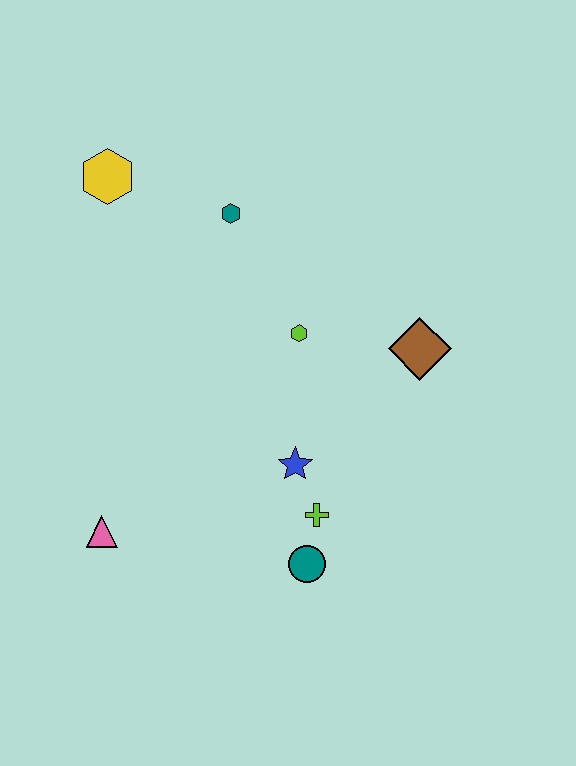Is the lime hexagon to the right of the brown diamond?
No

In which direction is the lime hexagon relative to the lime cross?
The lime hexagon is above the lime cross.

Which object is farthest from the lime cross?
The yellow hexagon is farthest from the lime cross.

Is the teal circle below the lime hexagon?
Yes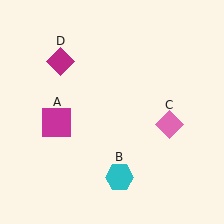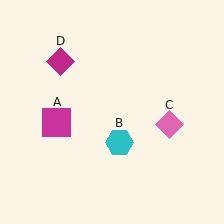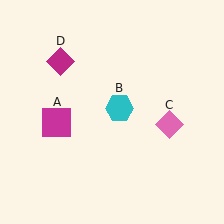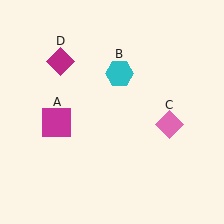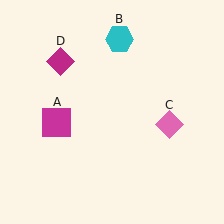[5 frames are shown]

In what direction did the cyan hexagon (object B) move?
The cyan hexagon (object B) moved up.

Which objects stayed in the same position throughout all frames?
Magenta square (object A) and pink diamond (object C) and magenta diamond (object D) remained stationary.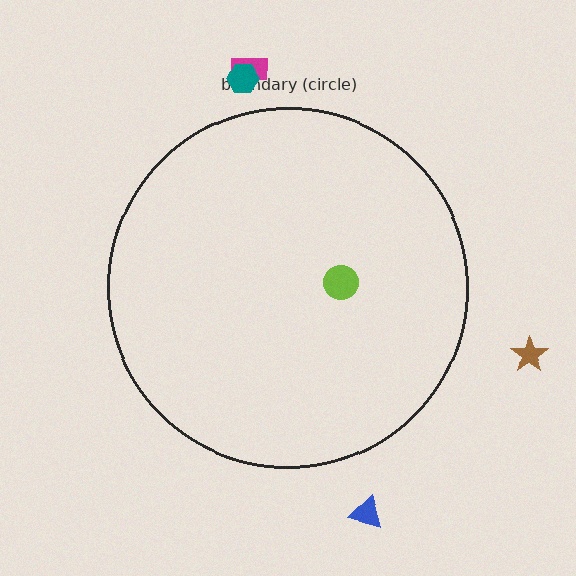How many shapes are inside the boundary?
1 inside, 4 outside.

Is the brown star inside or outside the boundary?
Outside.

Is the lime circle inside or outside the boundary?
Inside.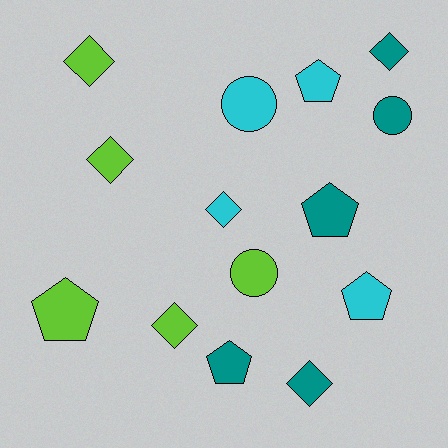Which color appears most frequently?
Lime, with 5 objects.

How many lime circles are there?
There is 1 lime circle.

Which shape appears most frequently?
Diamond, with 6 objects.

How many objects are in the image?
There are 14 objects.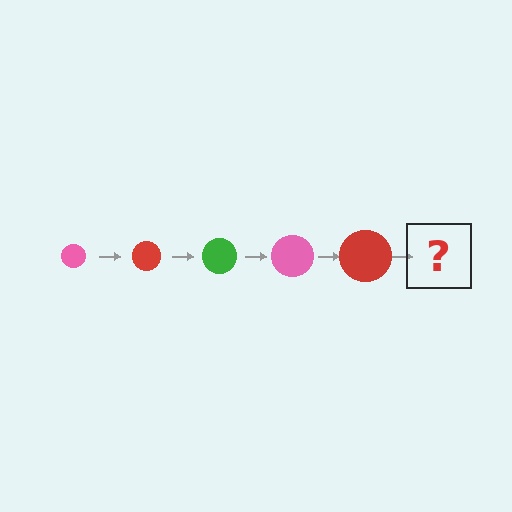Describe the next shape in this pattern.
It should be a green circle, larger than the previous one.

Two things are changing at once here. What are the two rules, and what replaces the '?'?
The two rules are that the circle grows larger each step and the color cycles through pink, red, and green. The '?' should be a green circle, larger than the previous one.